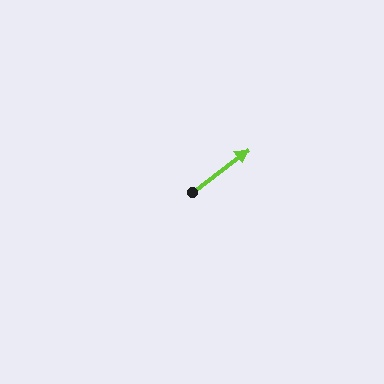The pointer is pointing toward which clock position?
Roughly 2 o'clock.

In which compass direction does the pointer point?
Northeast.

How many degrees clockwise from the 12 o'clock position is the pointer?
Approximately 53 degrees.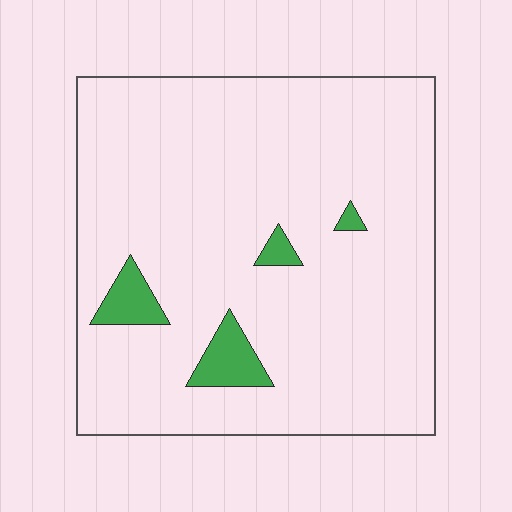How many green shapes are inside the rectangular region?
4.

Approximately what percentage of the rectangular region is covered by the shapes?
Approximately 5%.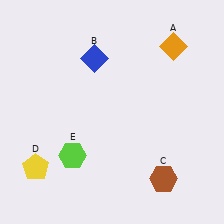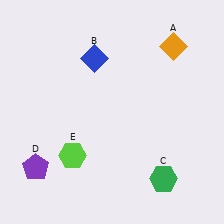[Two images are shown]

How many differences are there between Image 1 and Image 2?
There are 2 differences between the two images.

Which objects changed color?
C changed from brown to green. D changed from yellow to purple.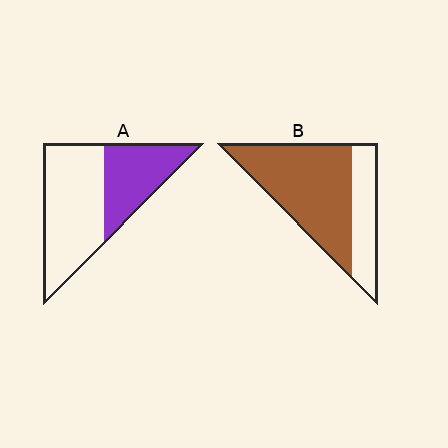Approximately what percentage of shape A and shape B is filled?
A is approximately 40% and B is approximately 70%.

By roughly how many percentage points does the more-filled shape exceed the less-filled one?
By roughly 30 percentage points (B over A).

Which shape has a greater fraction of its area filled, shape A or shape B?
Shape B.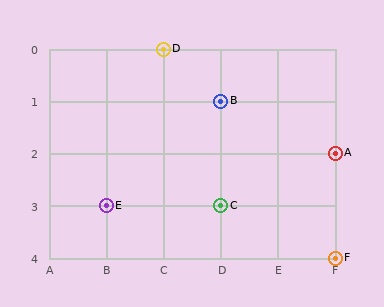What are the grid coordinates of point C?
Point C is at grid coordinates (D, 3).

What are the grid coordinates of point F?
Point F is at grid coordinates (F, 4).